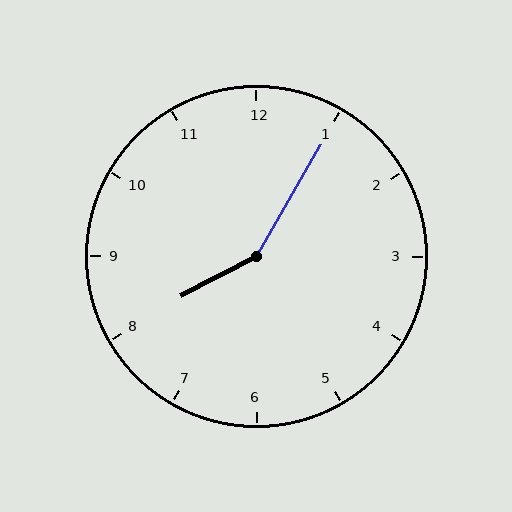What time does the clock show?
8:05.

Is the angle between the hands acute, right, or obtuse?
It is obtuse.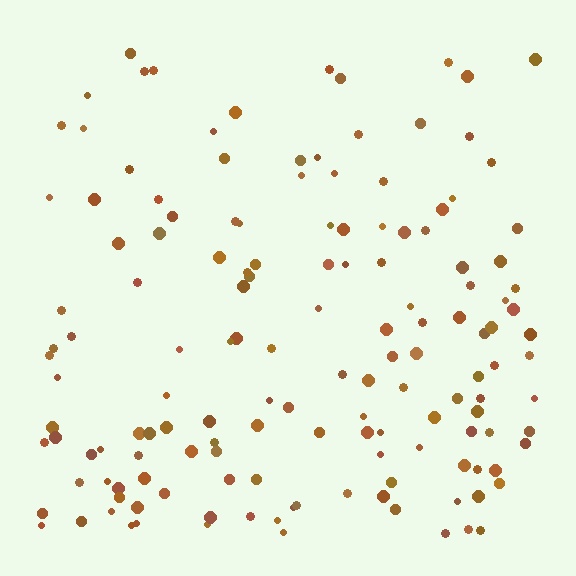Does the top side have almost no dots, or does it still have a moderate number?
Still a moderate number, just noticeably fewer than the bottom.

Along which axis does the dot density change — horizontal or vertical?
Vertical.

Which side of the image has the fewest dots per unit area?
The top.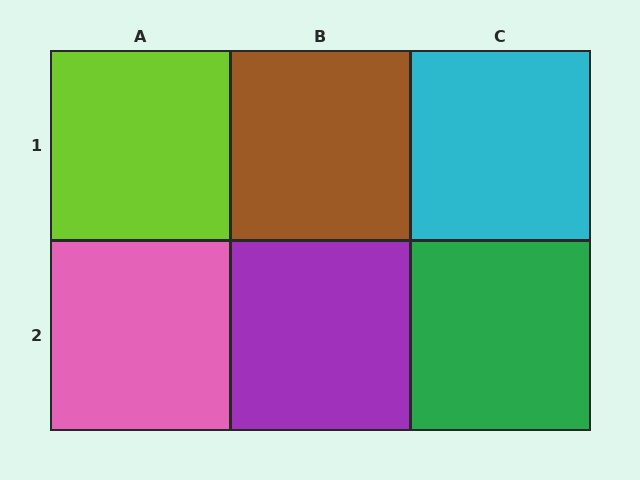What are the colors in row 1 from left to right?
Lime, brown, cyan.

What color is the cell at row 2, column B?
Purple.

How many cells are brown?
1 cell is brown.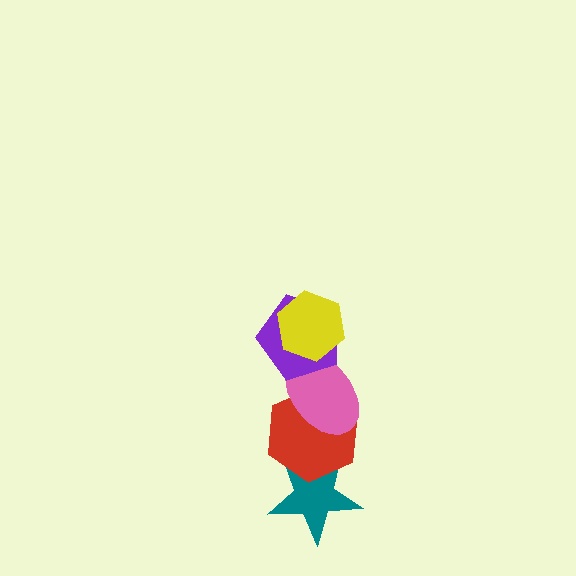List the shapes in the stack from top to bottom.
From top to bottom: the yellow hexagon, the purple pentagon, the pink ellipse, the red hexagon, the teal star.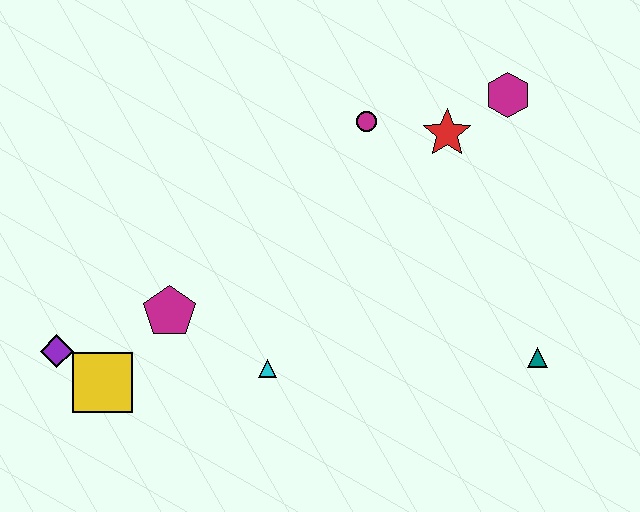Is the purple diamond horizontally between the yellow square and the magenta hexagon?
No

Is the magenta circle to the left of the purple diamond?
No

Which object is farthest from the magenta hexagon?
The purple diamond is farthest from the magenta hexagon.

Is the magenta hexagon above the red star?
Yes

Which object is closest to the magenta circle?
The red star is closest to the magenta circle.